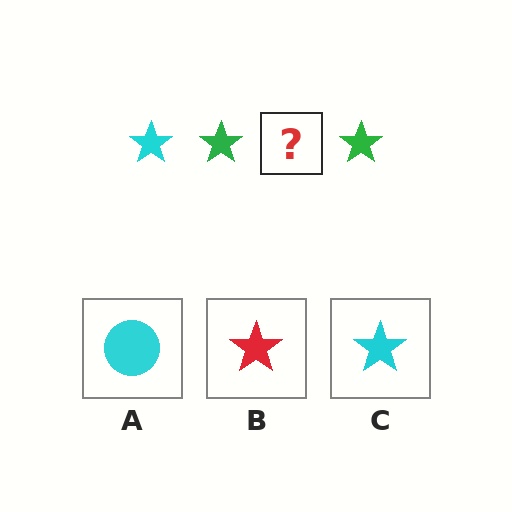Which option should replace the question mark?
Option C.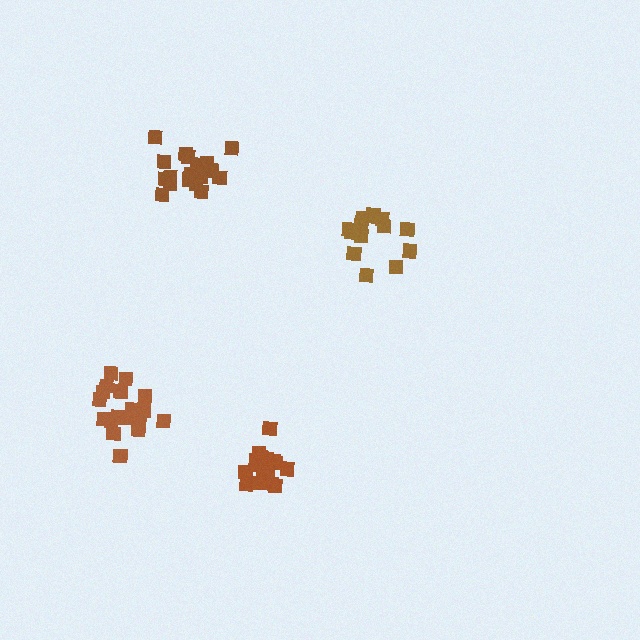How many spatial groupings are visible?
There are 4 spatial groupings.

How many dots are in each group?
Group 1: 15 dots, Group 2: 21 dots, Group 3: 21 dots, Group 4: 18 dots (75 total).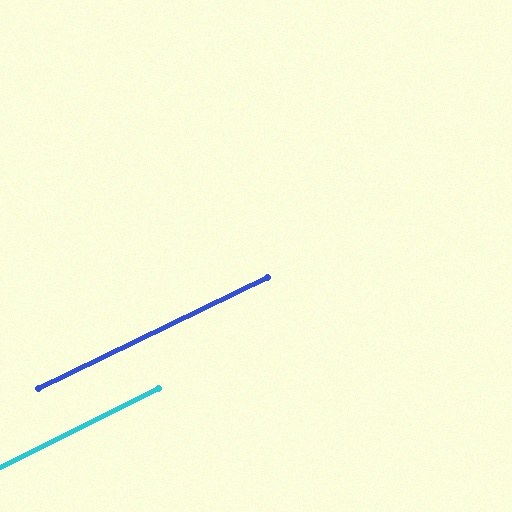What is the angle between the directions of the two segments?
Approximately 1 degree.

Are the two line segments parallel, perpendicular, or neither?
Parallel — their directions differ by only 0.7°.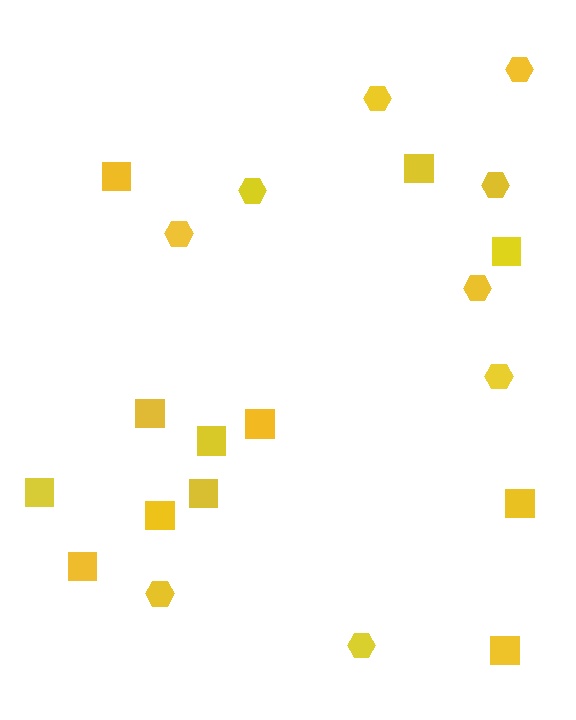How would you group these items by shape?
There are 2 groups: one group of squares (12) and one group of hexagons (9).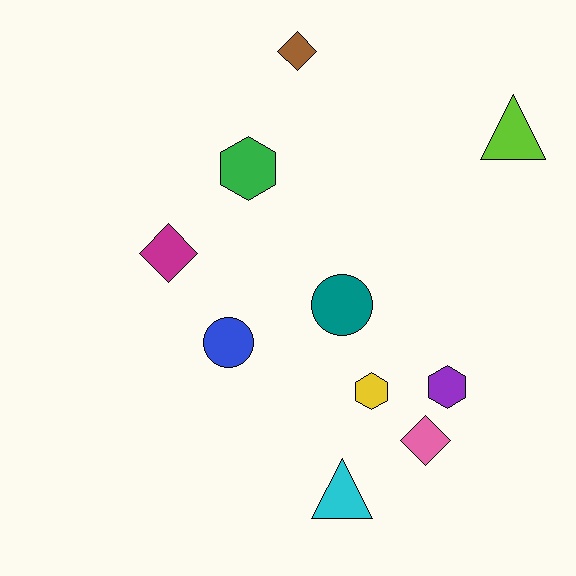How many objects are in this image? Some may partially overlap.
There are 10 objects.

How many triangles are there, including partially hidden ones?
There are 2 triangles.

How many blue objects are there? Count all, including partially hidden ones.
There is 1 blue object.